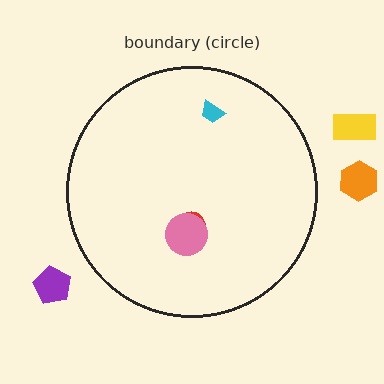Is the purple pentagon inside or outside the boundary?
Outside.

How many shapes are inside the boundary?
3 inside, 3 outside.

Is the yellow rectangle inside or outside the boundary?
Outside.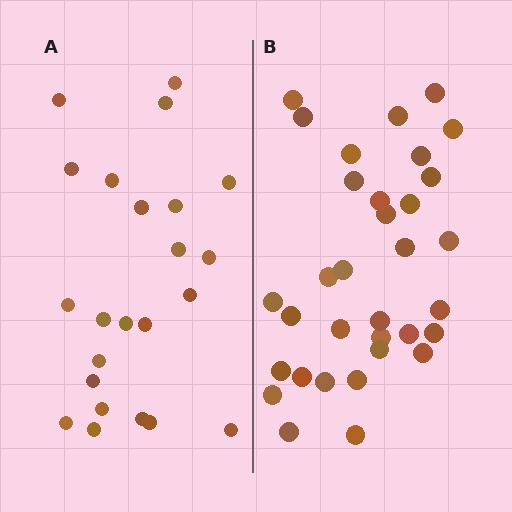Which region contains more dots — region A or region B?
Region B (the right region) has more dots.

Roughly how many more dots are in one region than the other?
Region B has roughly 10 or so more dots than region A.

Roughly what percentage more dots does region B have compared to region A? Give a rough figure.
About 45% more.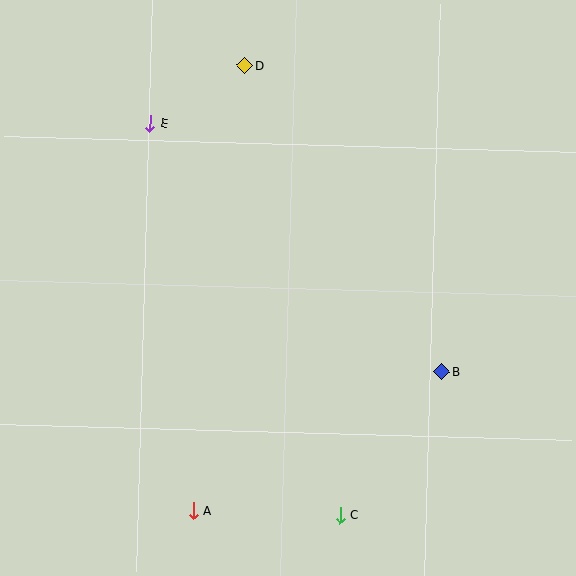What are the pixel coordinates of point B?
Point B is at (441, 372).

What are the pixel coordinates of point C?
Point C is at (340, 515).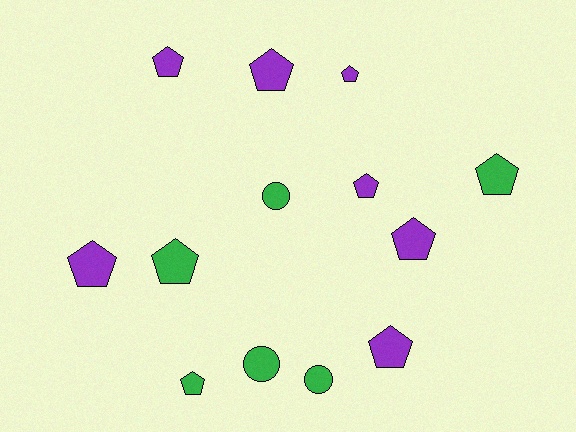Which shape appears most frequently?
Pentagon, with 10 objects.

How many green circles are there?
There are 3 green circles.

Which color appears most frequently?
Purple, with 7 objects.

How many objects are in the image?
There are 13 objects.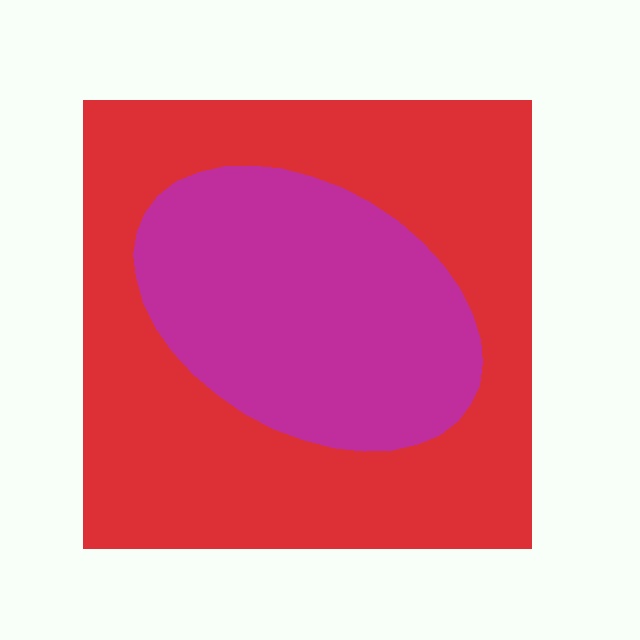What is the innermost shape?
The magenta ellipse.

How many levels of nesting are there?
2.